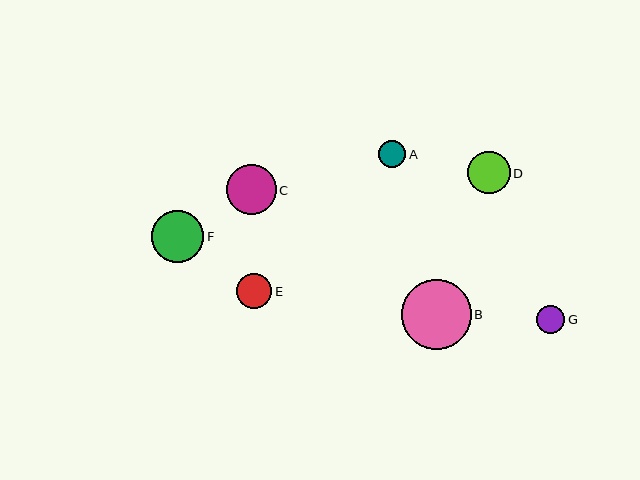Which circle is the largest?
Circle B is the largest with a size of approximately 69 pixels.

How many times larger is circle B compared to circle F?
Circle B is approximately 1.3 times the size of circle F.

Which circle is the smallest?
Circle A is the smallest with a size of approximately 27 pixels.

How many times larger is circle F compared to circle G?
Circle F is approximately 1.9 times the size of circle G.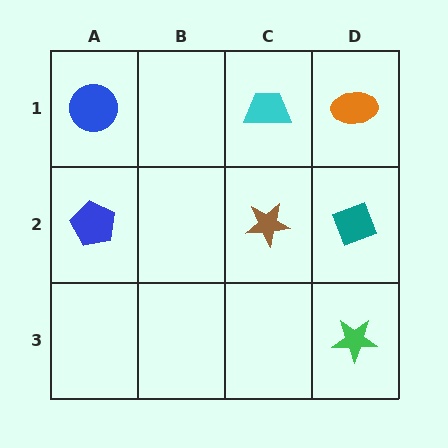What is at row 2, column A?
A blue pentagon.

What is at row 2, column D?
A teal diamond.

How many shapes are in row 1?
3 shapes.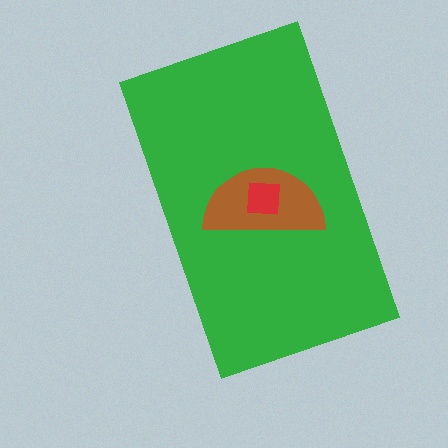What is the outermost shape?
The green rectangle.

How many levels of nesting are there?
3.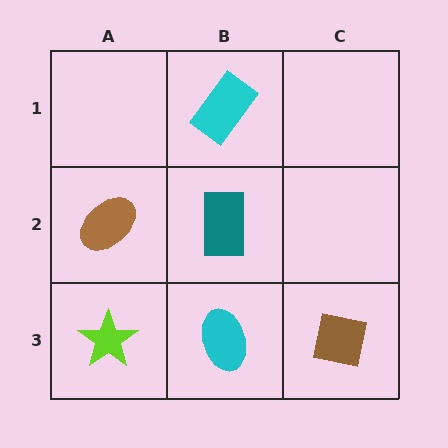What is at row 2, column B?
A teal rectangle.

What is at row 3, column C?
A brown square.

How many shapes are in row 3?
3 shapes.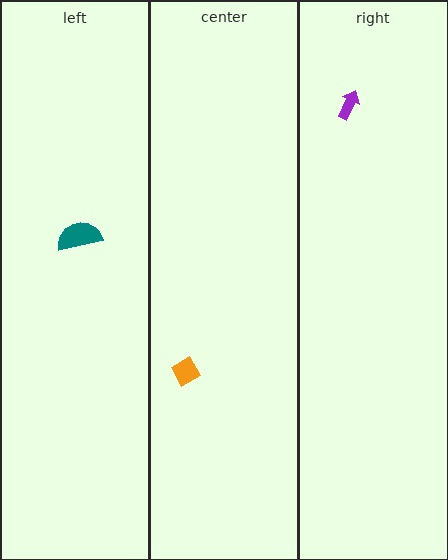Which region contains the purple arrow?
The right region.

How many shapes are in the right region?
1.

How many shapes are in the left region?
1.